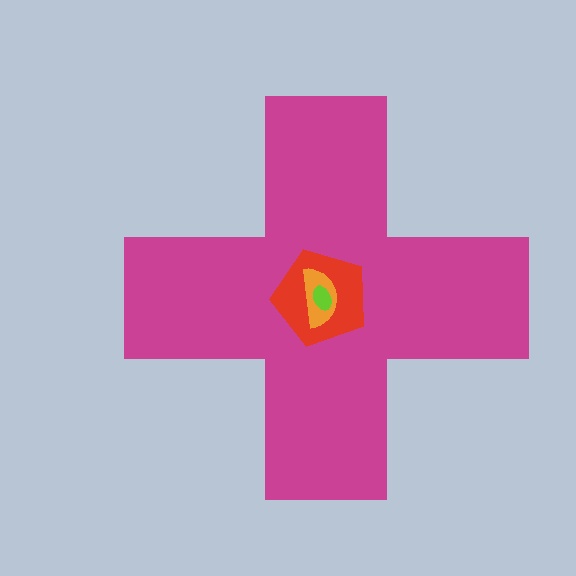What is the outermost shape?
The magenta cross.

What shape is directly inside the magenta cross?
The red pentagon.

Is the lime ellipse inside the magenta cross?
Yes.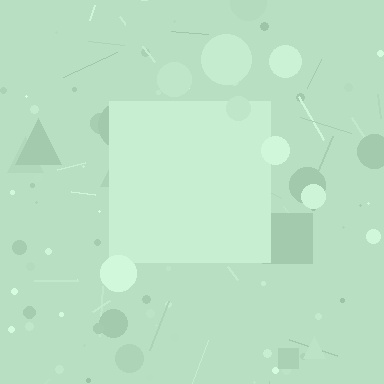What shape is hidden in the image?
A square is hidden in the image.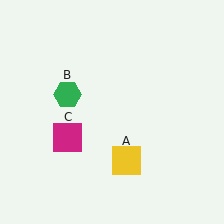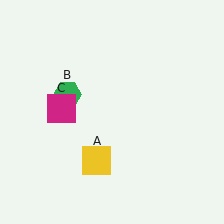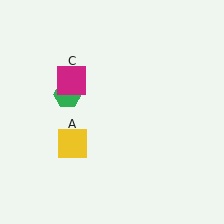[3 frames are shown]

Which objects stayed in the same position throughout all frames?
Green hexagon (object B) remained stationary.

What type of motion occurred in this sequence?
The yellow square (object A), magenta square (object C) rotated clockwise around the center of the scene.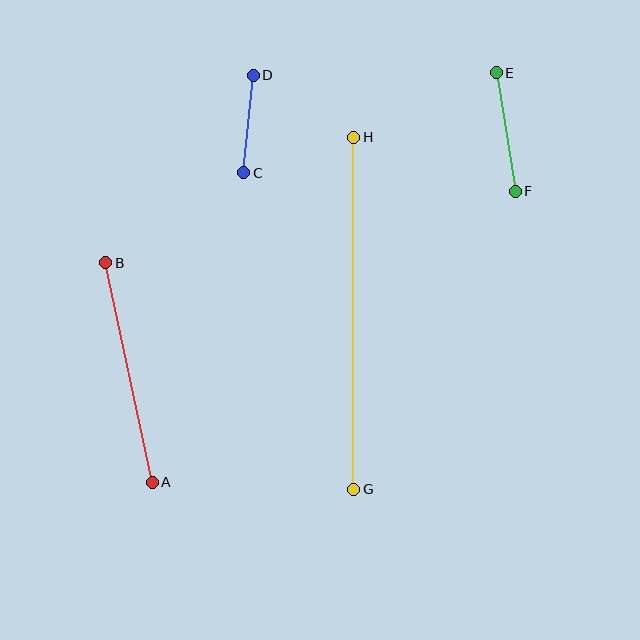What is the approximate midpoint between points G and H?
The midpoint is at approximately (354, 313) pixels.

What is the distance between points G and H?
The distance is approximately 352 pixels.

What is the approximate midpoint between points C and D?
The midpoint is at approximately (248, 124) pixels.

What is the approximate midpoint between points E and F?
The midpoint is at approximately (506, 132) pixels.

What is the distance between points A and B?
The distance is approximately 224 pixels.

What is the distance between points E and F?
The distance is approximately 120 pixels.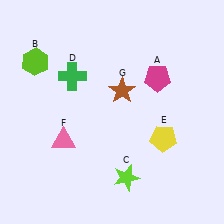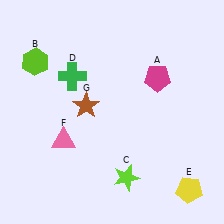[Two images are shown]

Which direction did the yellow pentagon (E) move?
The yellow pentagon (E) moved down.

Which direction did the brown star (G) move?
The brown star (G) moved left.